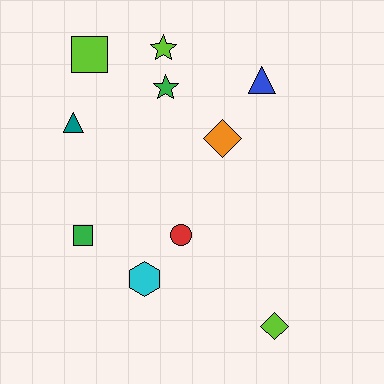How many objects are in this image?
There are 10 objects.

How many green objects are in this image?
There are 2 green objects.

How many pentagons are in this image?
There are no pentagons.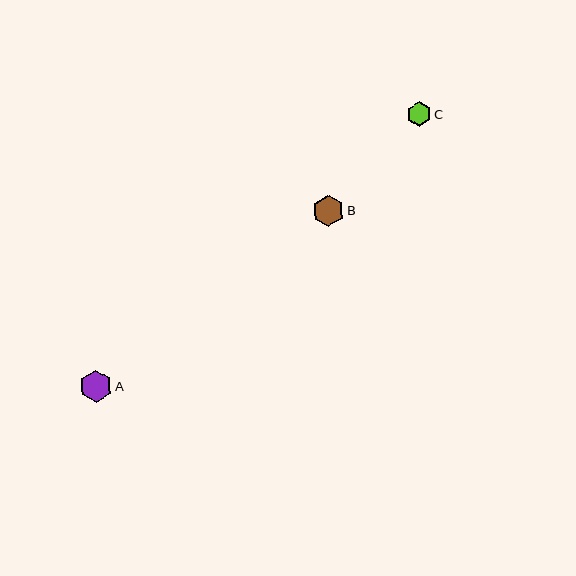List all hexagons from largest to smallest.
From largest to smallest: A, B, C.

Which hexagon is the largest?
Hexagon A is the largest with a size of approximately 32 pixels.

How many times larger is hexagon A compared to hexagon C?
Hexagon A is approximately 1.3 times the size of hexagon C.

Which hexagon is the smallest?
Hexagon C is the smallest with a size of approximately 24 pixels.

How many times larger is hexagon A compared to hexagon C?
Hexagon A is approximately 1.3 times the size of hexagon C.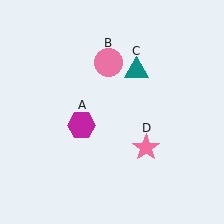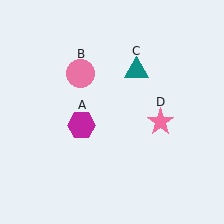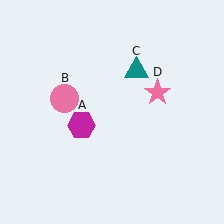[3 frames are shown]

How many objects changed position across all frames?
2 objects changed position: pink circle (object B), pink star (object D).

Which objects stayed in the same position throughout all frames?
Magenta hexagon (object A) and teal triangle (object C) remained stationary.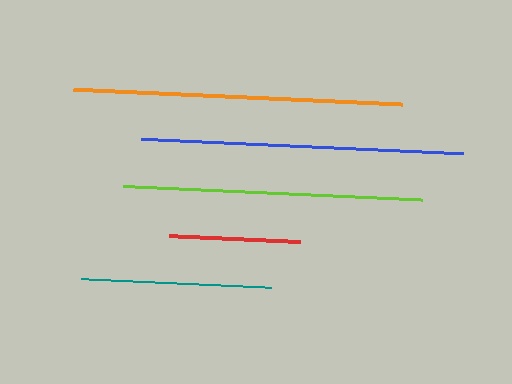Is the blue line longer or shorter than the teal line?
The blue line is longer than the teal line.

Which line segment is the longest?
The orange line is the longest at approximately 329 pixels.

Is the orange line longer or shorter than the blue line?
The orange line is longer than the blue line.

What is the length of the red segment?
The red segment is approximately 131 pixels long.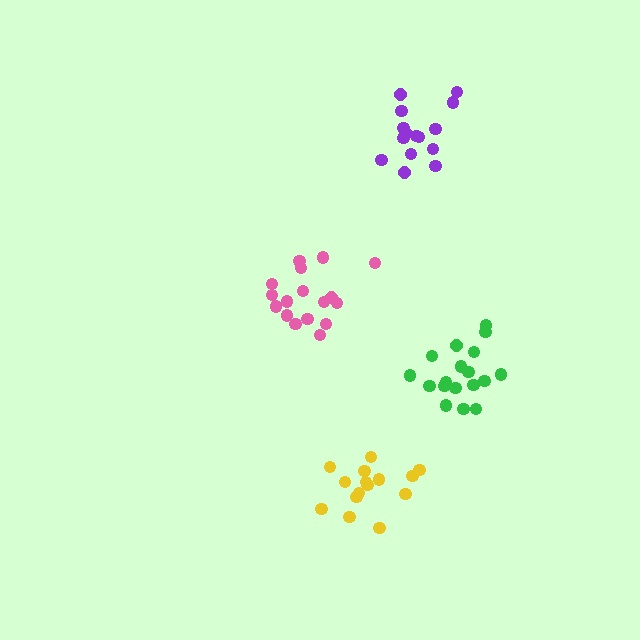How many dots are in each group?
Group 1: 18 dots, Group 2: 15 dots, Group 3: 15 dots, Group 4: 17 dots (65 total).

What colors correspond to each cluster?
The clusters are colored: green, purple, yellow, pink.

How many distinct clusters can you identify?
There are 4 distinct clusters.